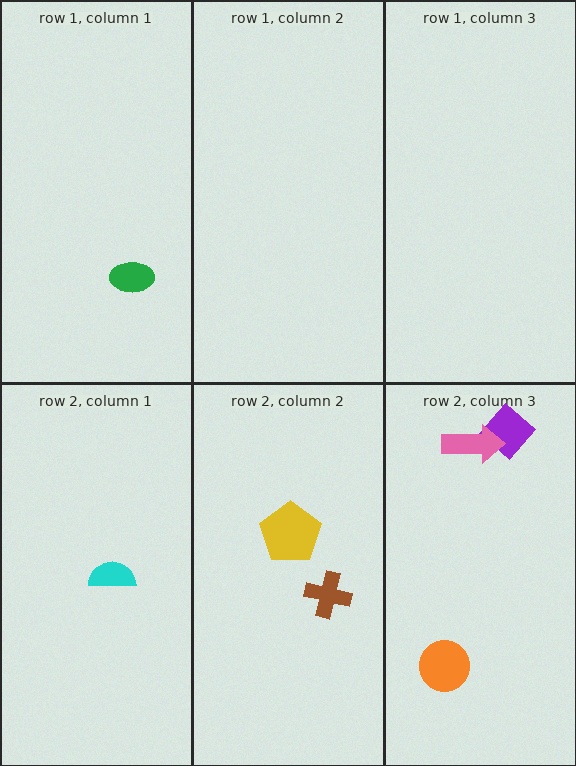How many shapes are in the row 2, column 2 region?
2.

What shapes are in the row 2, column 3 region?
The orange circle, the purple diamond, the pink arrow.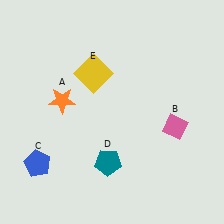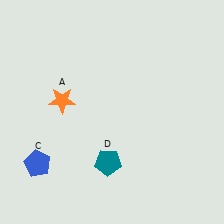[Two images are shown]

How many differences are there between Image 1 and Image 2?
There are 2 differences between the two images.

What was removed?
The pink diamond (B), the yellow square (E) were removed in Image 2.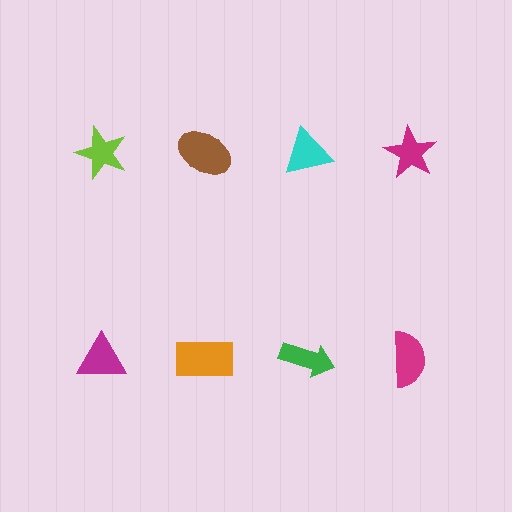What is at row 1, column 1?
A lime star.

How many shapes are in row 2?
4 shapes.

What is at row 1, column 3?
A cyan triangle.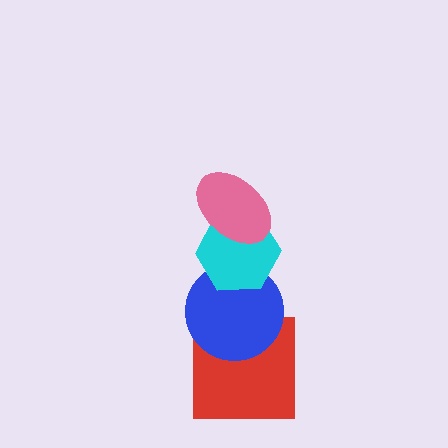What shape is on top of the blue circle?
The cyan hexagon is on top of the blue circle.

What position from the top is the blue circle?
The blue circle is 3rd from the top.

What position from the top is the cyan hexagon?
The cyan hexagon is 2nd from the top.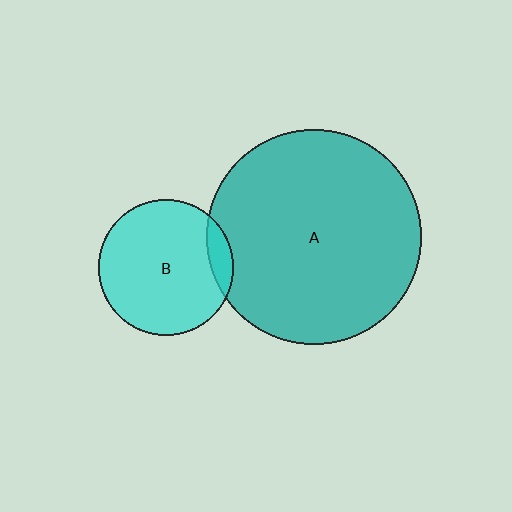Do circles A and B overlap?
Yes.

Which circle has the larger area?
Circle A (teal).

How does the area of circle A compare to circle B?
Approximately 2.5 times.